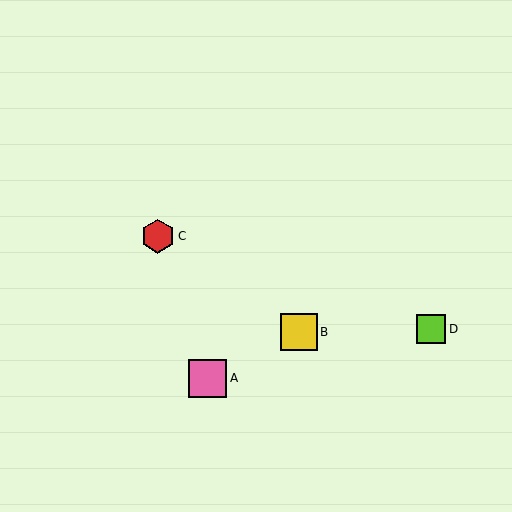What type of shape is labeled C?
Shape C is a red hexagon.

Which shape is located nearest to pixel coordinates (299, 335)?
The yellow square (labeled B) at (299, 332) is nearest to that location.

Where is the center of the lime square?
The center of the lime square is at (431, 329).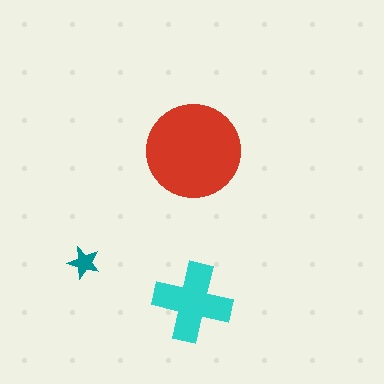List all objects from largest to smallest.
The red circle, the cyan cross, the teal star.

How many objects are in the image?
There are 3 objects in the image.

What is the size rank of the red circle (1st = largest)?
1st.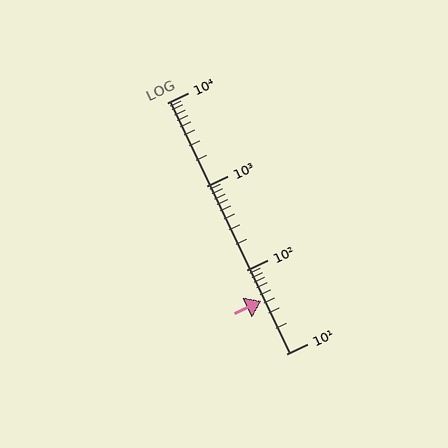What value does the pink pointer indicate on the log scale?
The pointer indicates approximately 43.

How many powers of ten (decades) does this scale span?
The scale spans 3 decades, from 10 to 10000.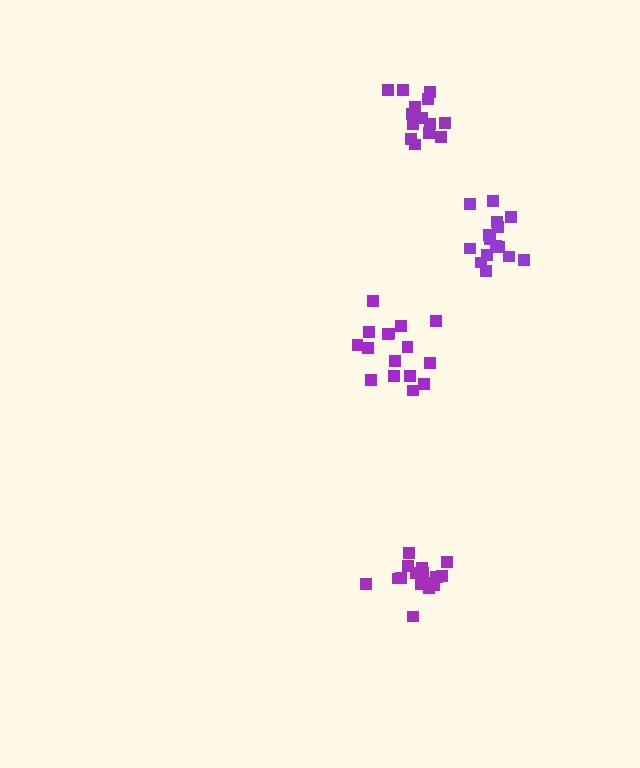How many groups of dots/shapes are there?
There are 4 groups.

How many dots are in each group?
Group 1: 17 dots, Group 2: 14 dots, Group 3: 15 dots, Group 4: 16 dots (62 total).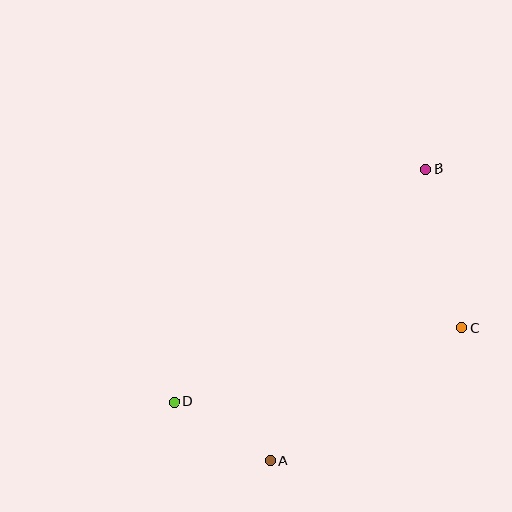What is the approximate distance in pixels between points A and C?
The distance between A and C is approximately 234 pixels.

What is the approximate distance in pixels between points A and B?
The distance between A and B is approximately 331 pixels.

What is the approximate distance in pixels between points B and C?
The distance between B and C is approximately 163 pixels.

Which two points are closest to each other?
Points A and D are closest to each other.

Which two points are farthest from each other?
Points B and D are farthest from each other.